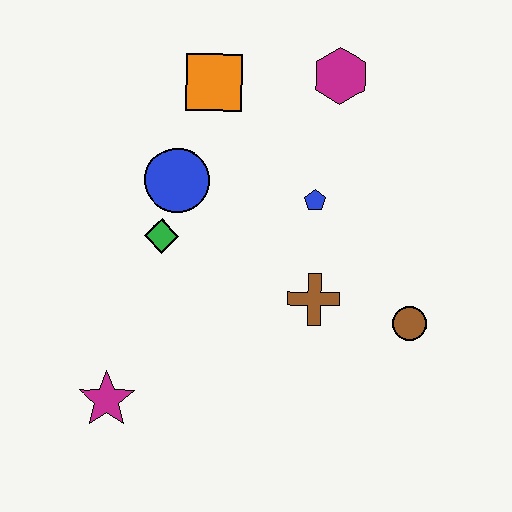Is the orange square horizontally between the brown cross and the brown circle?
No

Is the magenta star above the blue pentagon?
No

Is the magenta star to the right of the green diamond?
No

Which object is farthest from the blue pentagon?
The magenta star is farthest from the blue pentagon.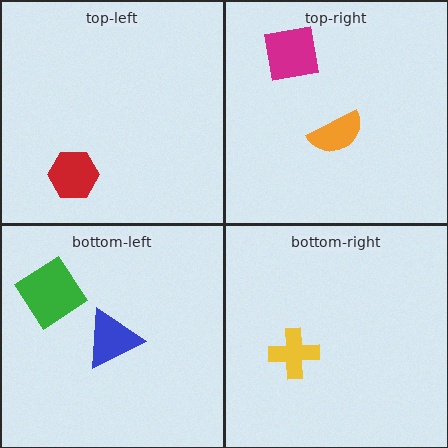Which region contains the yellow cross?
The bottom-right region.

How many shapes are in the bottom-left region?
2.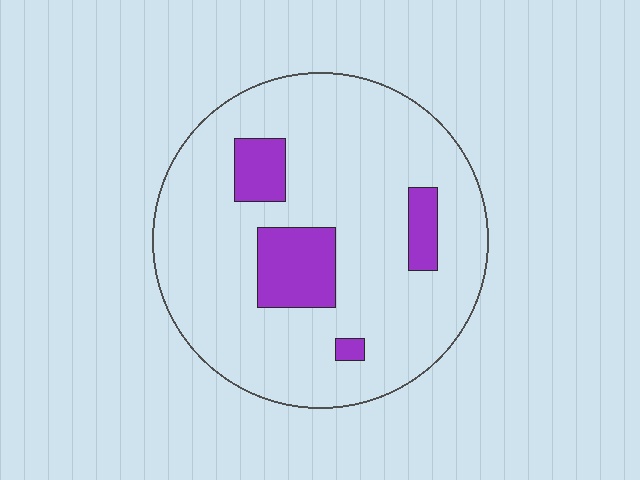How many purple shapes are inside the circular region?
4.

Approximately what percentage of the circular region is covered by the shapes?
Approximately 15%.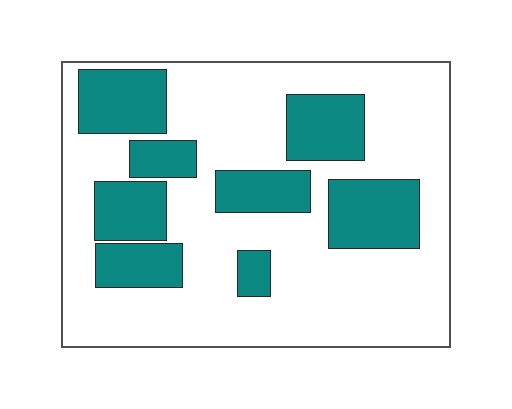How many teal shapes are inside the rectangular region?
8.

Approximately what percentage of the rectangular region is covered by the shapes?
Approximately 30%.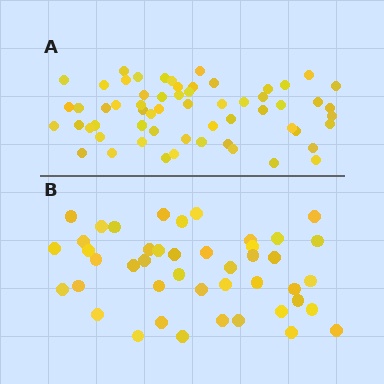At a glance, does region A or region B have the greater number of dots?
Region A (the top region) has more dots.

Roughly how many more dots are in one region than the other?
Region A has approximately 15 more dots than region B.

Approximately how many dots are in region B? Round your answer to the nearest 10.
About 40 dots. (The exact count is 44, which rounds to 40.)